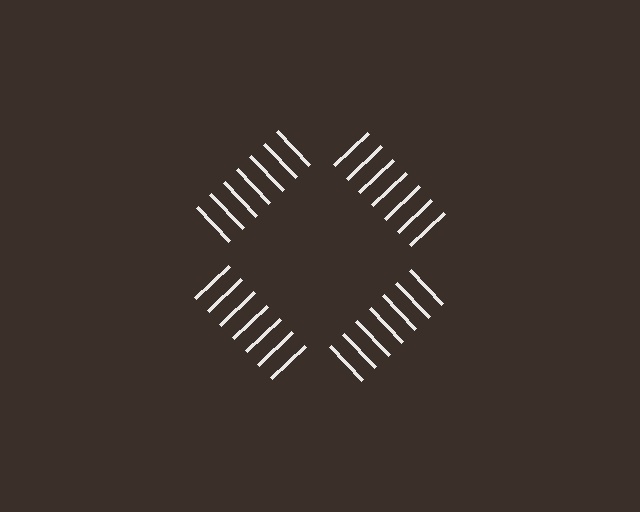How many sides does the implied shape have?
4 sides — the line-ends trace a square.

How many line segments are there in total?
28 — 7 along each of the 4 edges.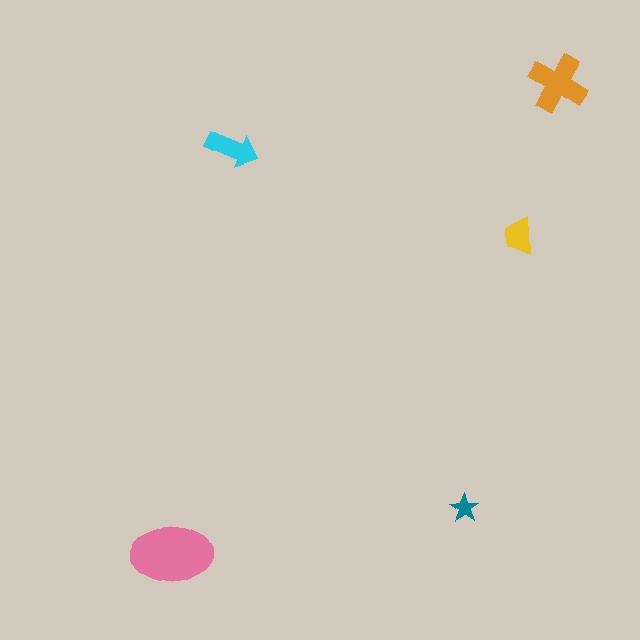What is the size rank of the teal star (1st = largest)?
5th.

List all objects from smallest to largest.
The teal star, the yellow trapezoid, the cyan arrow, the orange cross, the pink ellipse.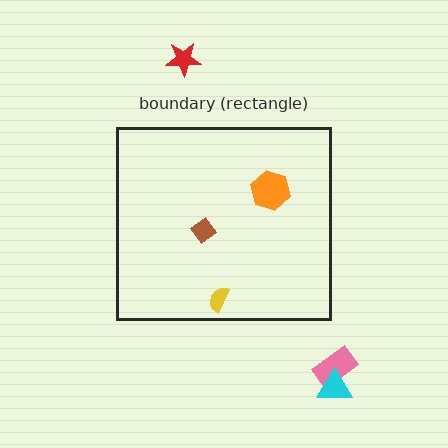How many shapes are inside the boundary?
3 inside, 3 outside.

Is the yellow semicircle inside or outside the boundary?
Inside.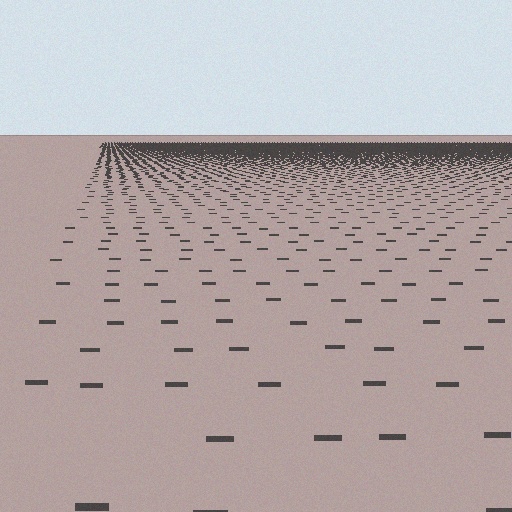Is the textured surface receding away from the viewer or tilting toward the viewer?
The surface is receding away from the viewer. Texture elements get smaller and denser toward the top.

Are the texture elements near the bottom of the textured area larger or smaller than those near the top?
Larger. Near the bottom, elements are closer to the viewer and appear at a bigger on-screen size.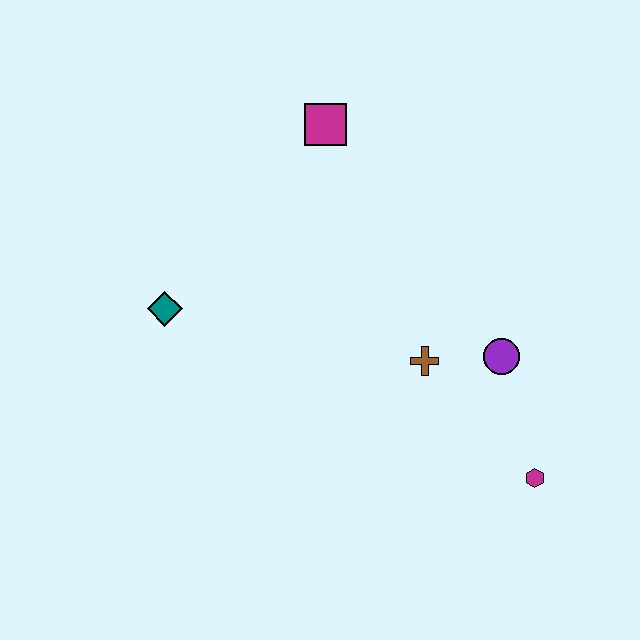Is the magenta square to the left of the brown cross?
Yes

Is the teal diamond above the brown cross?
Yes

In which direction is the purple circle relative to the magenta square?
The purple circle is below the magenta square.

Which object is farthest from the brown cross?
The teal diamond is farthest from the brown cross.